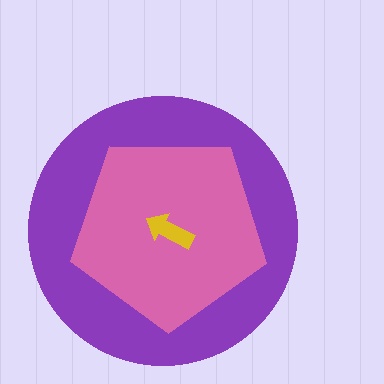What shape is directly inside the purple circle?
The pink pentagon.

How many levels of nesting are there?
3.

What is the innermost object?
The yellow arrow.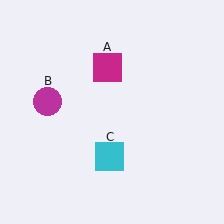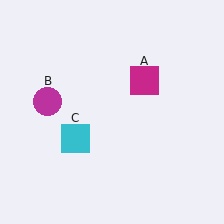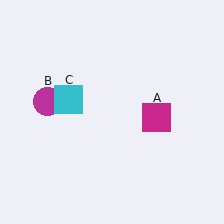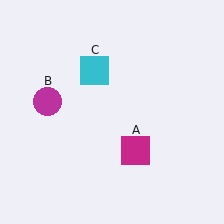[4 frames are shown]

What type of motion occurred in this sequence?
The magenta square (object A), cyan square (object C) rotated clockwise around the center of the scene.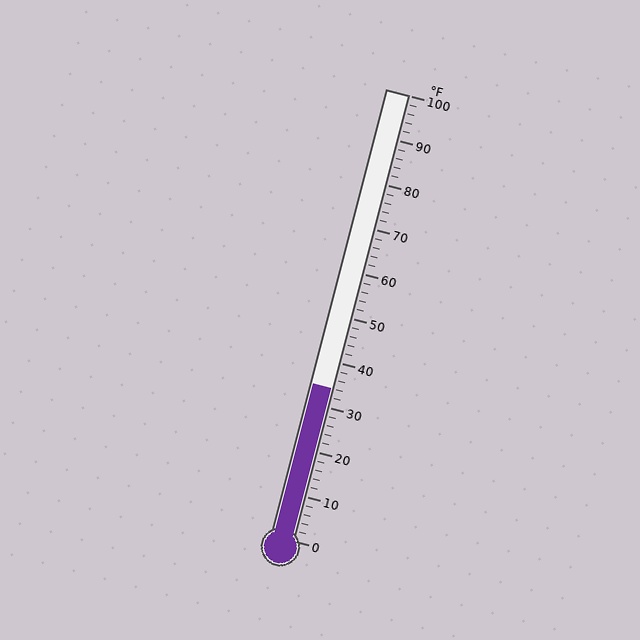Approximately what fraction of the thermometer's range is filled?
The thermometer is filled to approximately 35% of its range.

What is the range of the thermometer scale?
The thermometer scale ranges from 0°F to 100°F.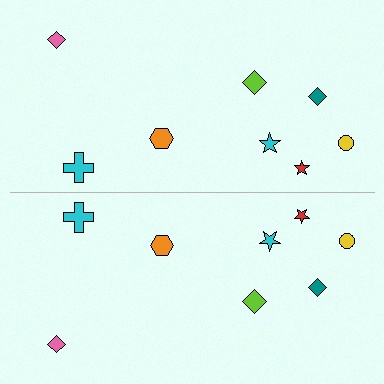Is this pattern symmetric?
Yes, this pattern has bilateral (reflection) symmetry.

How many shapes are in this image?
There are 16 shapes in this image.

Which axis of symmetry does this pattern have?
The pattern has a horizontal axis of symmetry running through the center of the image.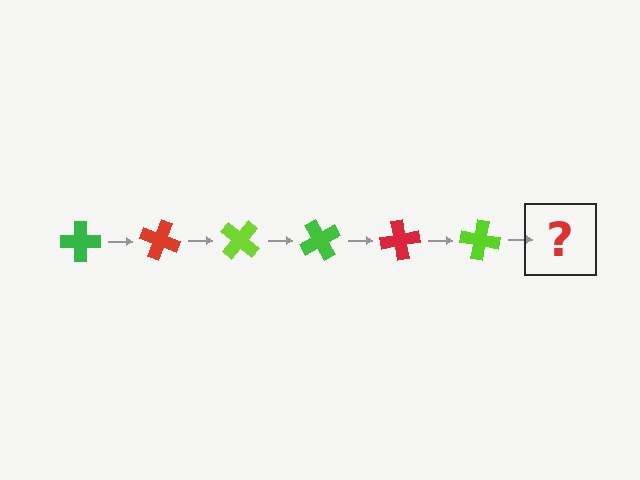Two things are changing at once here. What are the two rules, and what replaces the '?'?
The two rules are that it rotates 20 degrees each step and the color cycles through green, red, and lime. The '?' should be a green cross, rotated 120 degrees from the start.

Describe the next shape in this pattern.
It should be a green cross, rotated 120 degrees from the start.